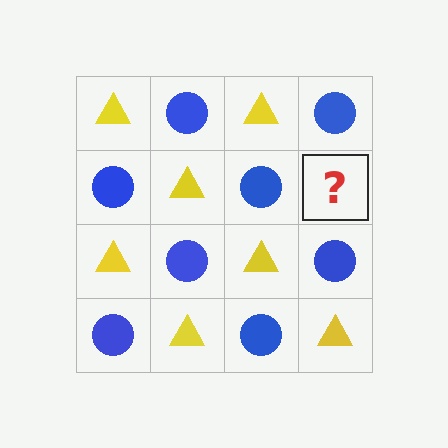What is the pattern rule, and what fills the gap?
The rule is that it alternates yellow triangle and blue circle in a checkerboard pattern. The gap should be filled with a yellow triangle.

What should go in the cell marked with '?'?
The missing cell should contain a yellow triangle.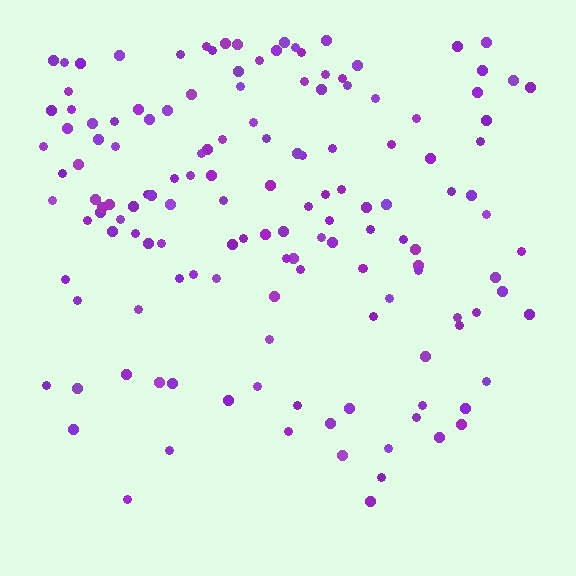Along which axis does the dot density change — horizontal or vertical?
Vertical.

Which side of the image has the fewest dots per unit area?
The bottom.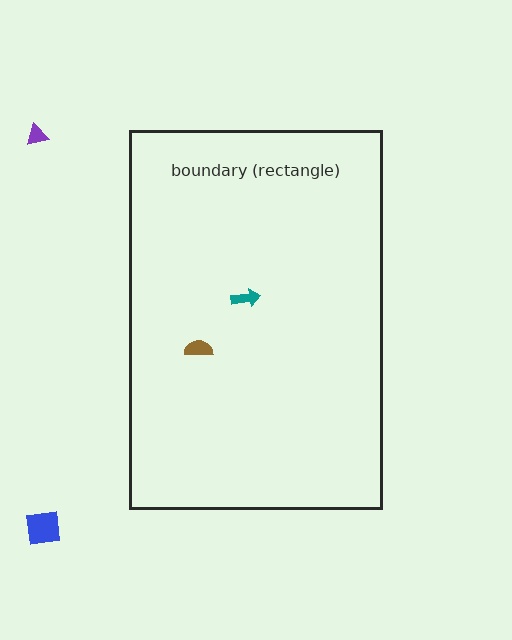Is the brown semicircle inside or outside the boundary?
Inside.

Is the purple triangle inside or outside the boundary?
Outside.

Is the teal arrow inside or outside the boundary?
Inside.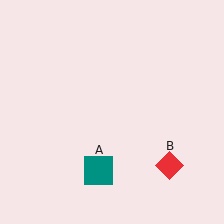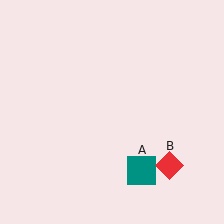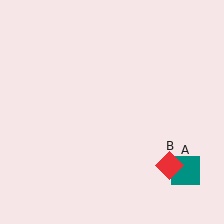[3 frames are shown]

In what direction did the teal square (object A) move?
The teal square (object A) moved right.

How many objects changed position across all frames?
1 object changed position: teal square (object A).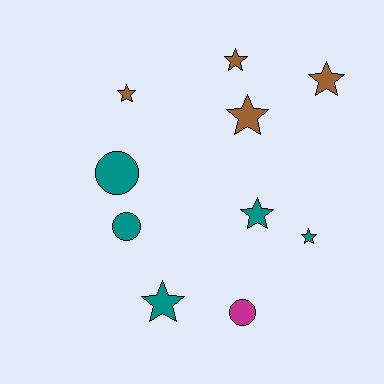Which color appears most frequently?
Teal, with 5 objects.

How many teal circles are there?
There are 2 teal circles.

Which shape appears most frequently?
Star, with 7 objects.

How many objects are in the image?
There are 10 objects.